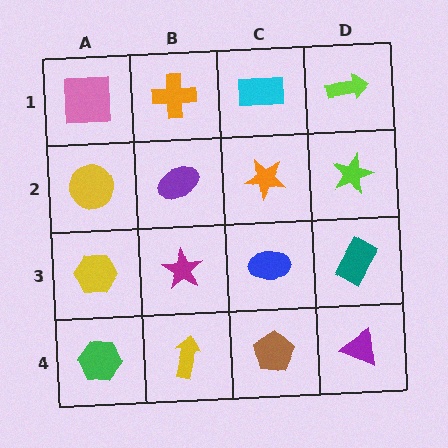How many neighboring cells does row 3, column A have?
3.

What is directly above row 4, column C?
A blue ellipse.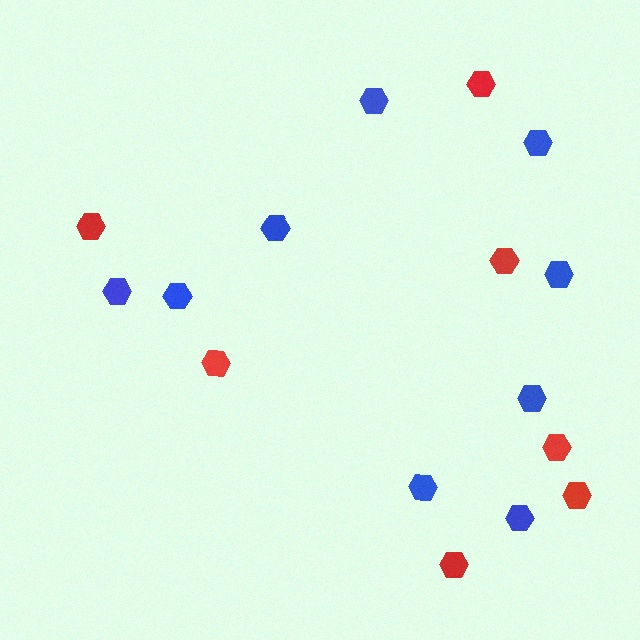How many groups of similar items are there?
There are 2 groups: one group of red hexagons (7) and one group of blue hexagons (9).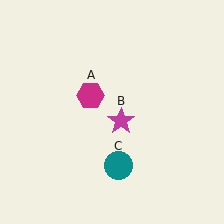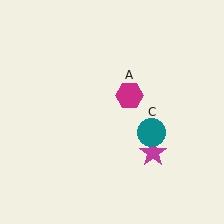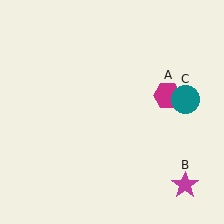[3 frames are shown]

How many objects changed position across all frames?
3 objects changed position: magenta hexagon (object A), magenta star (object B), teal circle (object C).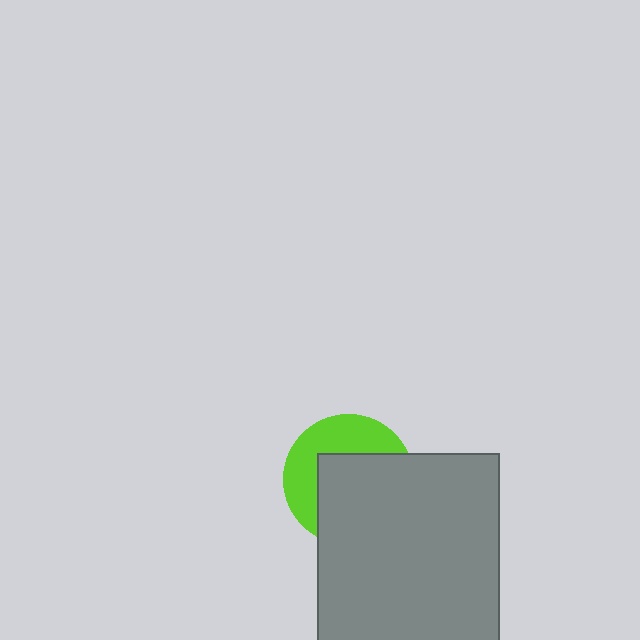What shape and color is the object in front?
The object in front is a gray rectangle.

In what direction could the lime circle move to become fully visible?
The lime circle could move toward the upper-left. That would shift it out from behind the gray rectangle entirely.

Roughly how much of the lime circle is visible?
A small part of it is visible (roughly 42%).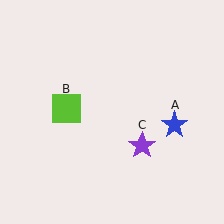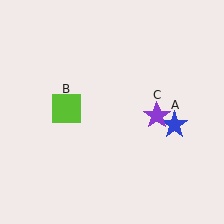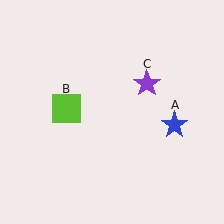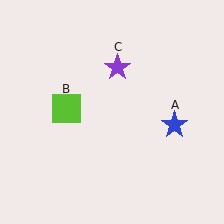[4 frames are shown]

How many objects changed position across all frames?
1 object changed position: purple star (object C).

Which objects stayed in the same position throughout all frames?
Blue star (object A) and lime square (object B) remained stationary.